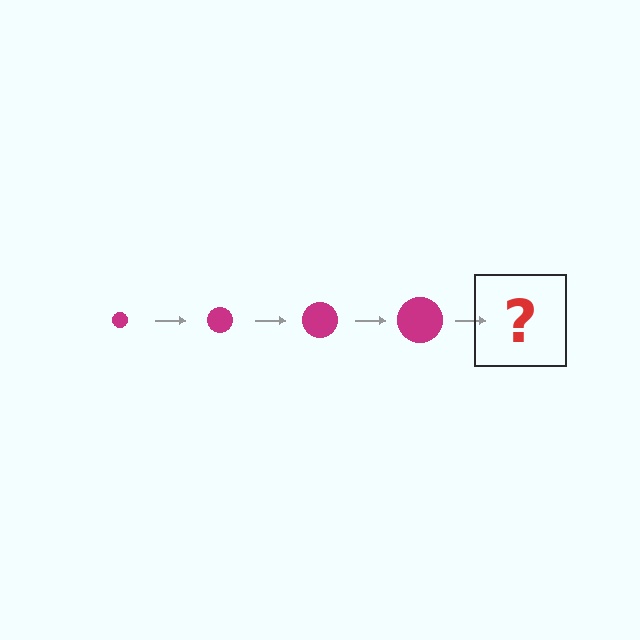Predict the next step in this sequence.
The next step is a magenta circle, larger than the previous one.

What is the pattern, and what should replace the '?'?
The pattern is that the circle gets progressively larger each step. The '?' should be a magenta circle, larger than the previous one.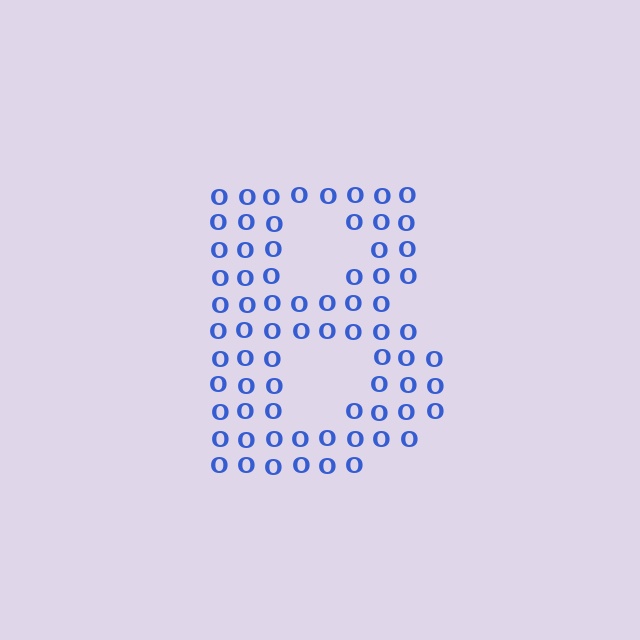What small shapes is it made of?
It is made of small letter O's.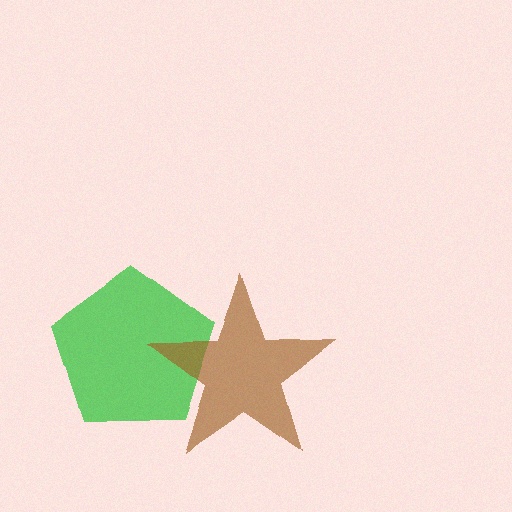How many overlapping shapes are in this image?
There are 2 overlapping shapes in the image.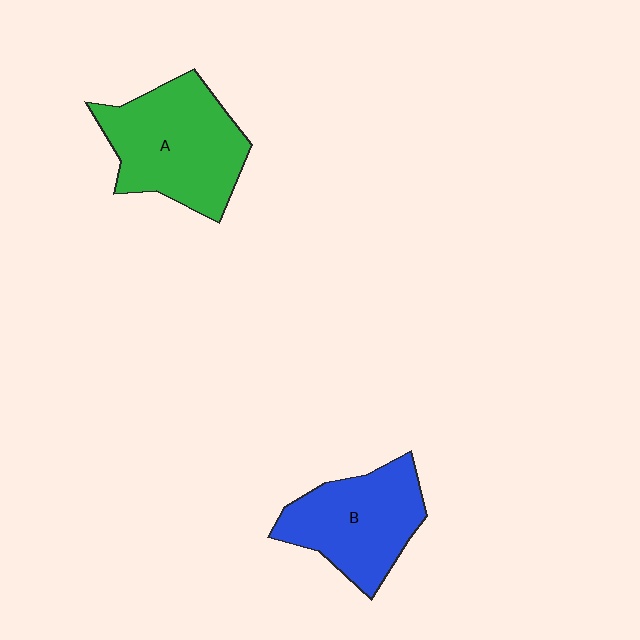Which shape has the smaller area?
Shape B (blue).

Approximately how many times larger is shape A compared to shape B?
Approximately 1.2 times.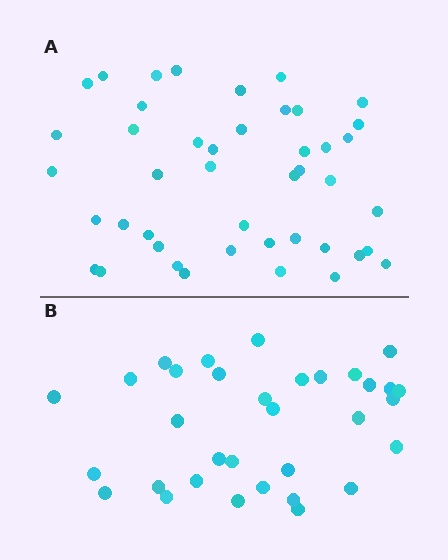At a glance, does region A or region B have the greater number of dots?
Region A (the top region) has more dots.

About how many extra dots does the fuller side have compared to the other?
Region A has roughly 12 or so more dots than region B.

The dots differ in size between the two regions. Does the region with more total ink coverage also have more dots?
No. Region B has more total ink coverage because its dots are larger, but region A actually contains more individual dots. Total area can be misleading — the number of items is what matters here.